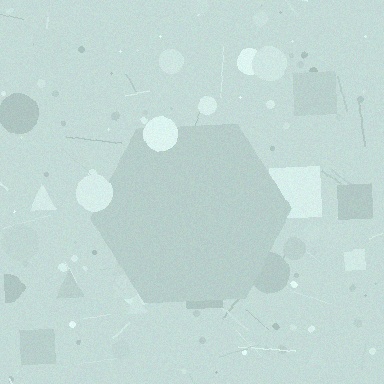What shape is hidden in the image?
A hexagon is hidden in the image.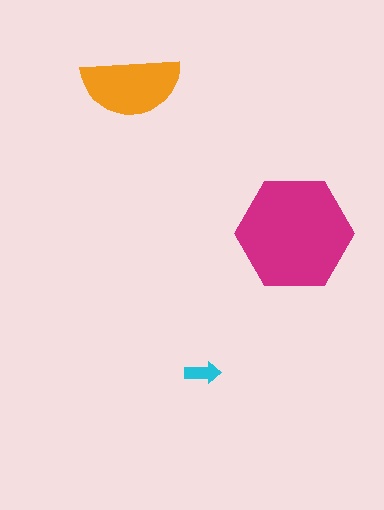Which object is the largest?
The magenta hexagon.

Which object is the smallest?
The cyan arrow.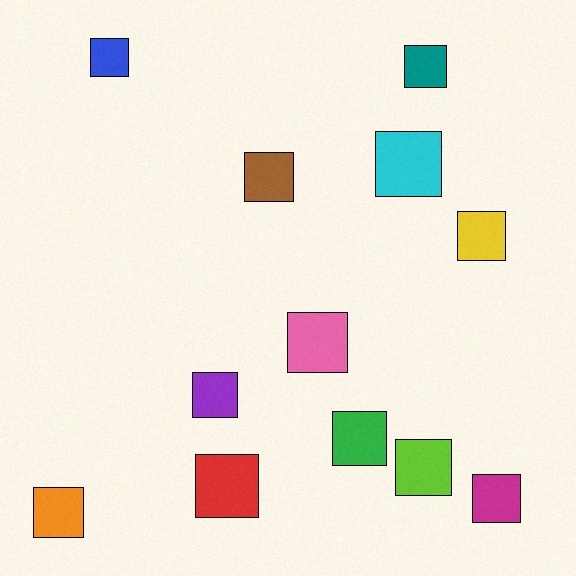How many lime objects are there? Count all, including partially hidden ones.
There is 1 lime object.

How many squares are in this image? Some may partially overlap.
There are 12 squares.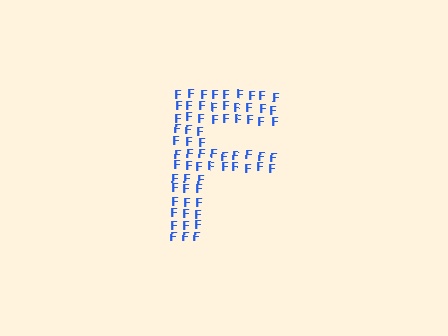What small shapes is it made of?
It is made of small letter F's.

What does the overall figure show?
The overall figure shows the letter F.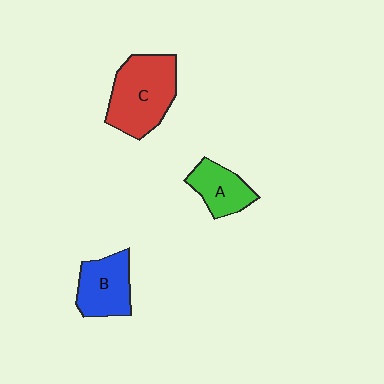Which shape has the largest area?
Shape C (red).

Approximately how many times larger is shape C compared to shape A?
Approximately 1.8 times.